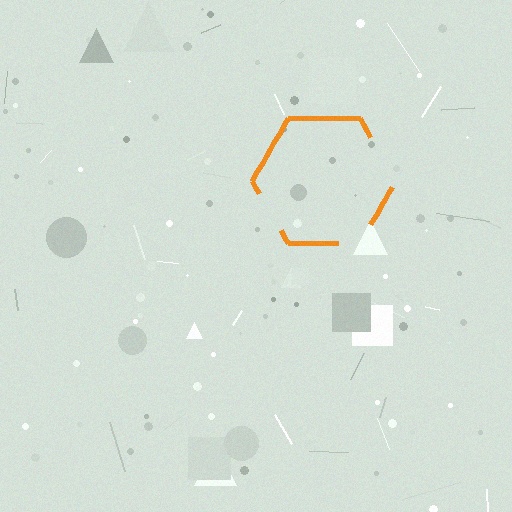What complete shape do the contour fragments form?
The contour fragments form a hexagon.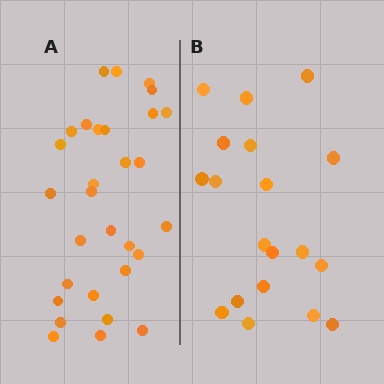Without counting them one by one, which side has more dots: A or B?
Region A (the left region) has more dots.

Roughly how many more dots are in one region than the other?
Region A has roughly 12 or so more dots than region B.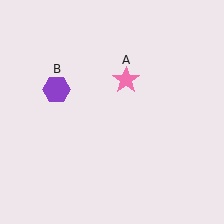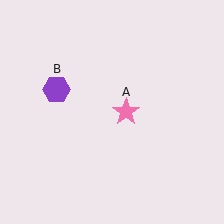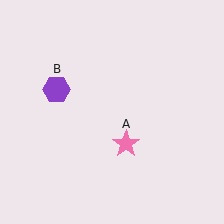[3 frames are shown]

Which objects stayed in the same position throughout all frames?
Purple hexagon (object B) remained stationary.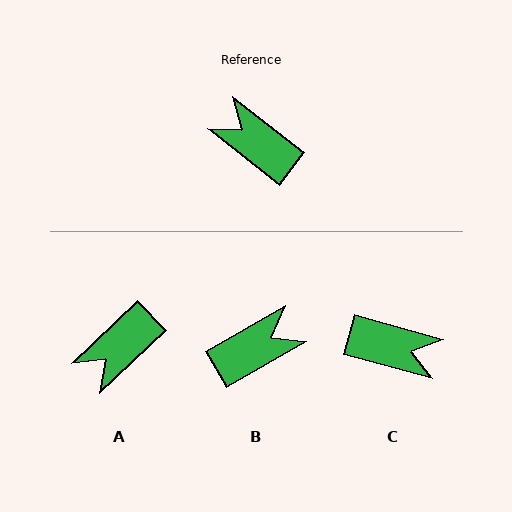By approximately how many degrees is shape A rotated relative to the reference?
Approximately 81 degrees counter-clockwise.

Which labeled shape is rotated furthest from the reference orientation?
C, about 158 degrees away.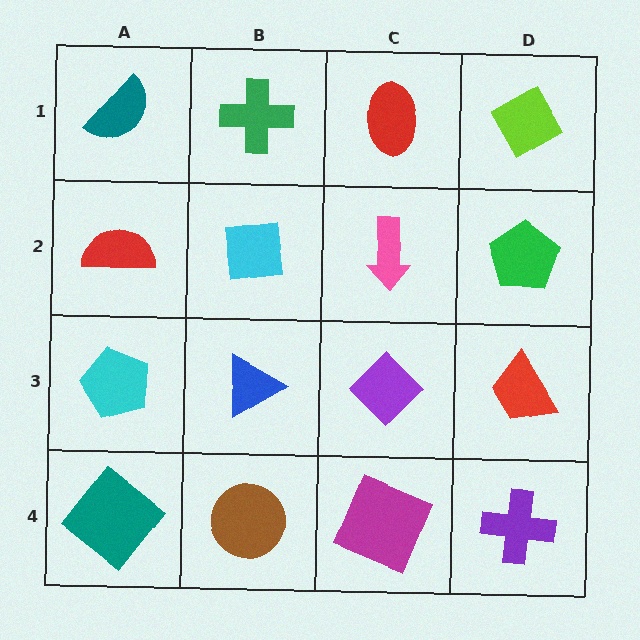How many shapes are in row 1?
4 shapes.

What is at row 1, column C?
A red ellipse.